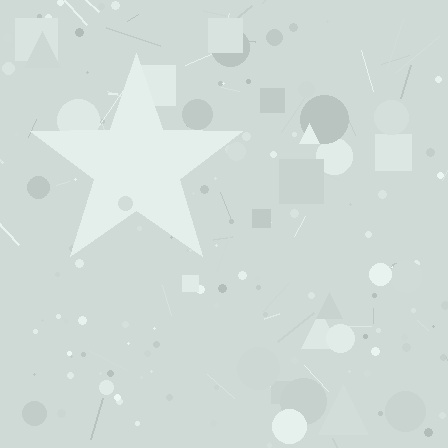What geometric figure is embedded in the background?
A star is embedded in the background.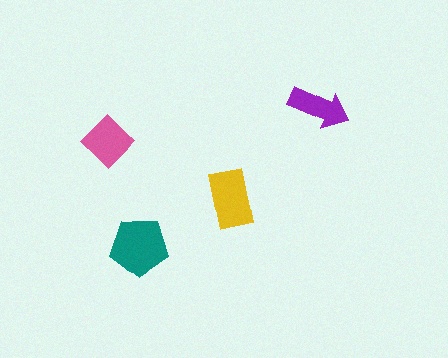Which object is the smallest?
The purple arrow.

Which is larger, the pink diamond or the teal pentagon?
The teal pentagon.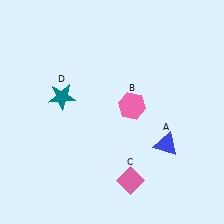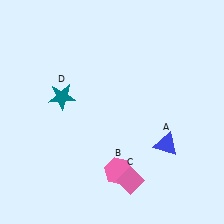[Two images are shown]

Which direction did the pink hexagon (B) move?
The pink hexagon (B) moved down.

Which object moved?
The pink hexagon (B) moved down.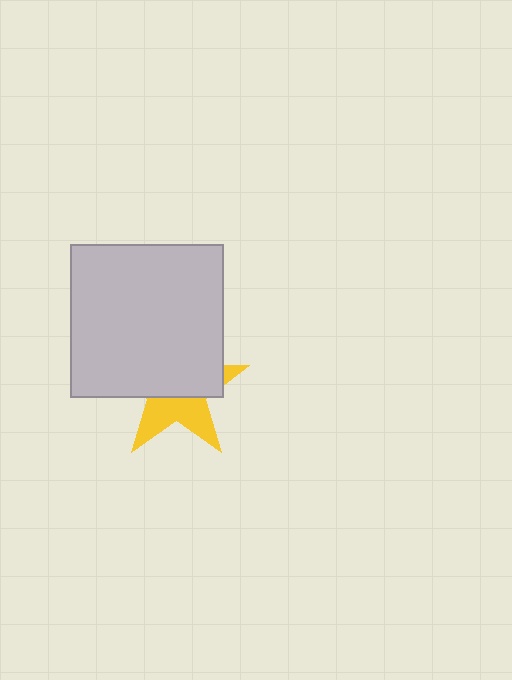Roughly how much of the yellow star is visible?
A small part of it is visible (roughly 42%).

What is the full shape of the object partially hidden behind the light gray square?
The partially hidden object is a yellow star.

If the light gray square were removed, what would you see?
You would see the complete yellow star.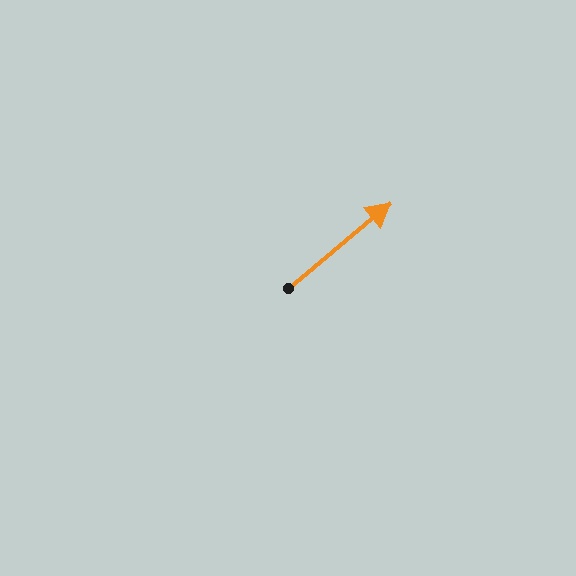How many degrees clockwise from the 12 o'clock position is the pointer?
Approximately 50 degrees.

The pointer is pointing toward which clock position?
Roughly 2 o'clock.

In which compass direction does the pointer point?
Northeast.